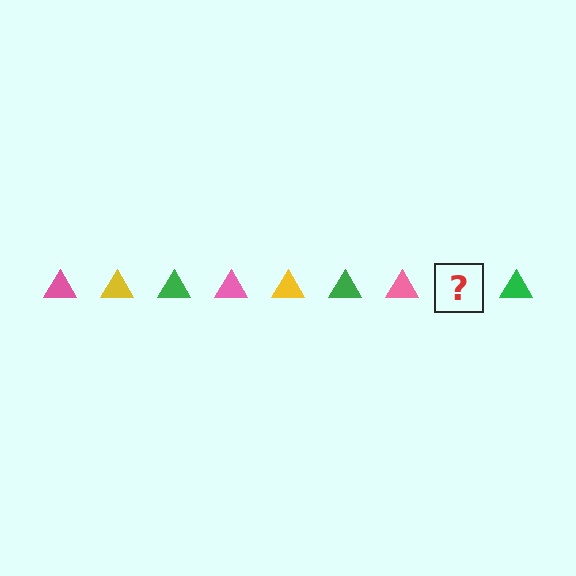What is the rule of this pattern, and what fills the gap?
The rule is that the pattern cycles through pink, yellow, green triangles. The gap should be filled with a yellow triangle.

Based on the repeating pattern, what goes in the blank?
The blank should be a yellow triangle.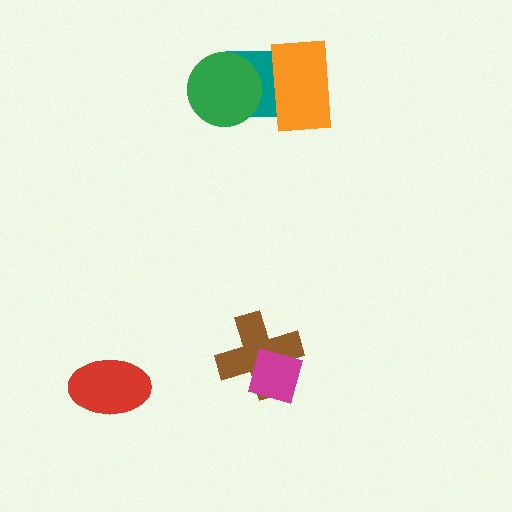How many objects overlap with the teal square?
2 objects overlap with the teal square.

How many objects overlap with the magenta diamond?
1 object overlaps with the magenta diamond.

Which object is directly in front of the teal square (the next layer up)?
The orange rectangle is directly in front of the teal square.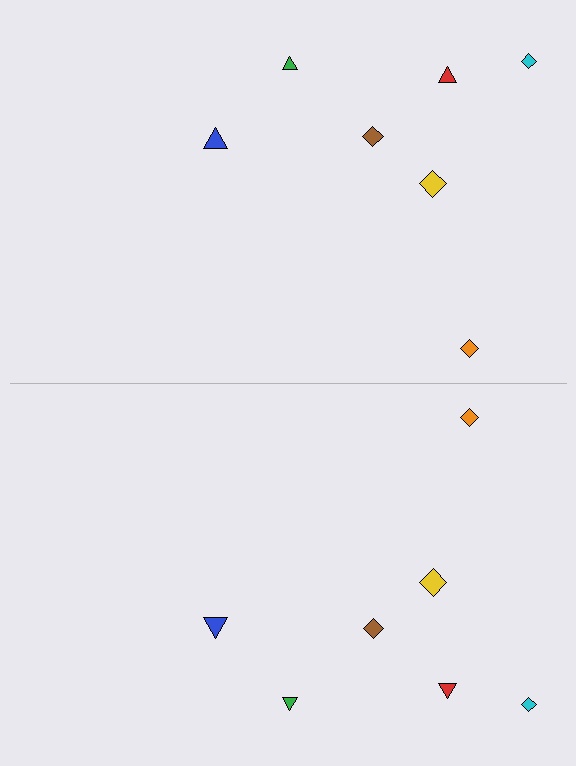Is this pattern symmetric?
Yes, this pattern has bilateral (reflection) symmetry.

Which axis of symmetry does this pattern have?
The pattern has a horizontal axis of symmetry running through the center of the image.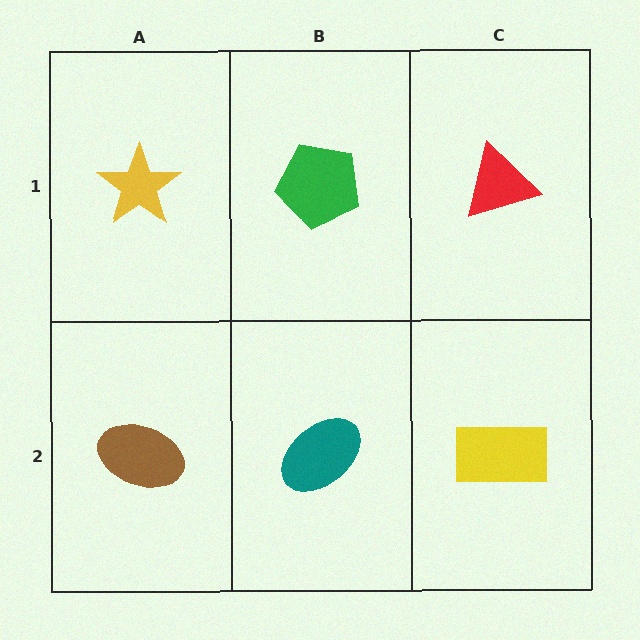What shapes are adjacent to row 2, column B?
A green pentagon (row 1, column B), a brown ellipse (row 2, column A), a yellow rectangle (row 2, column C).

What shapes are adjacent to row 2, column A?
A yellow star (row 1, column A), a teal ellipse (row 2, column B).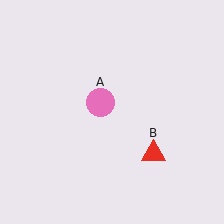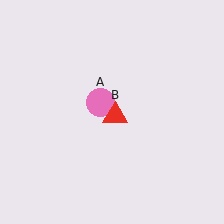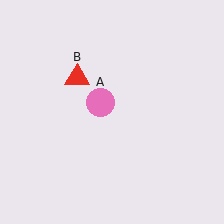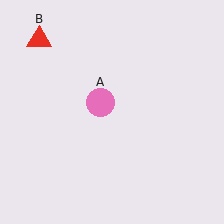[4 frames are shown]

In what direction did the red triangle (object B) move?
The red triangle (object B) moved up and to the left.